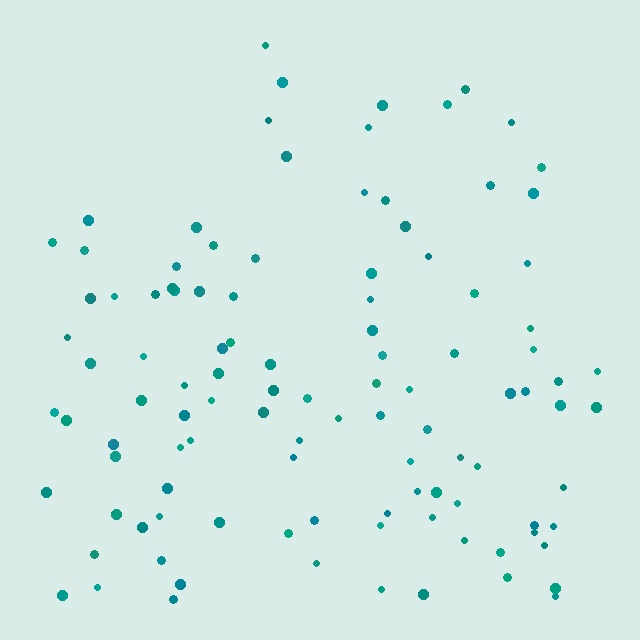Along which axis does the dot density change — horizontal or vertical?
Vertical.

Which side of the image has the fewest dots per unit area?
The top.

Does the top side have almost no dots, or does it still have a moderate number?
Still a moderate number, just noticeably fewer than the bottom.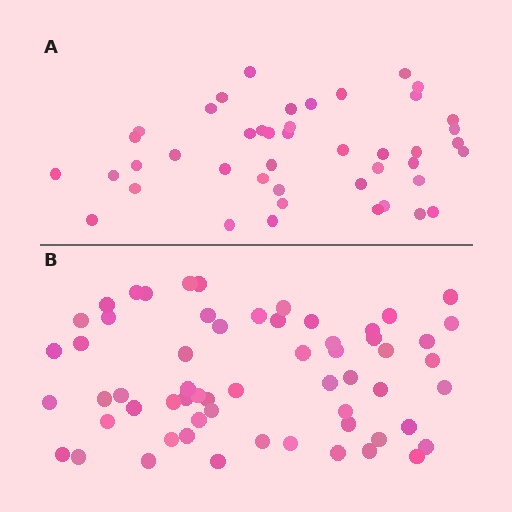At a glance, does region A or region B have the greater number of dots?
Region B (the bottom region) has more dots.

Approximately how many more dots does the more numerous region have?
Region B has approximately 15 more dots than region A.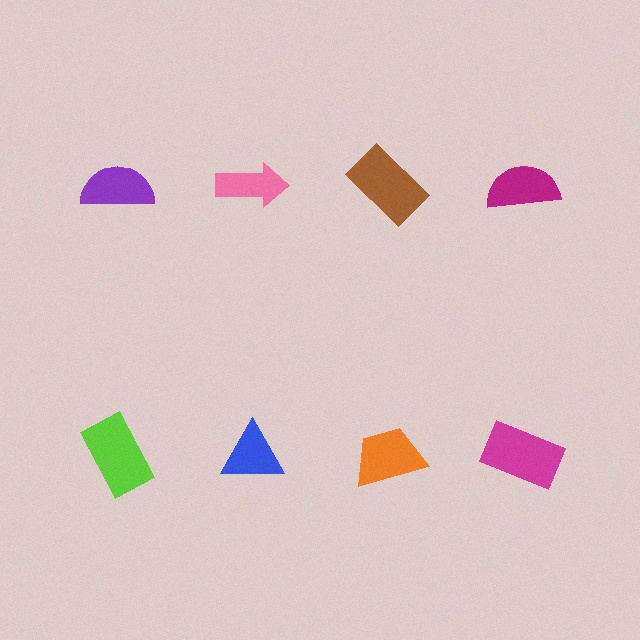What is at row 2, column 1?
A lime rectangle.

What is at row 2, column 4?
A magenta rectangle.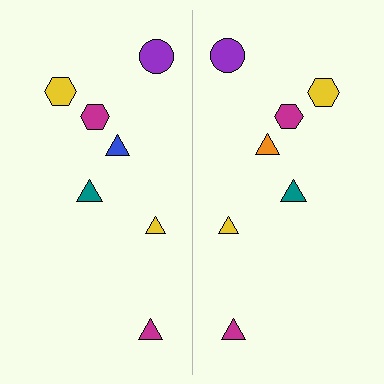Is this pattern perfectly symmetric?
No, the pattern is not perfectly symmetric. The orange triangle on the right side breaks the symmetry — its mirror counterpart is blue.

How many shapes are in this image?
There are 14 shapes in this image.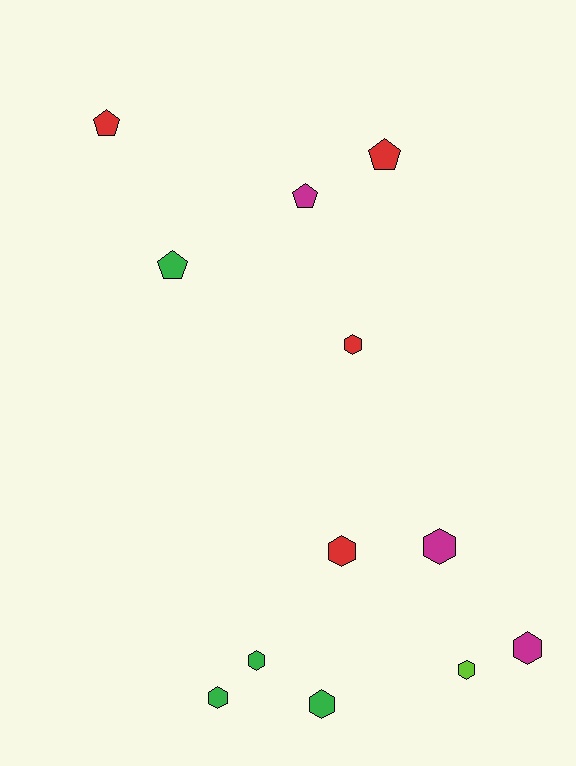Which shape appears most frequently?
Hexagon, with 8 objects.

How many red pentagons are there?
There are 2 red pentagons.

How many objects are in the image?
There are 12 objects.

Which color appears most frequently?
Red, with 4 objects.